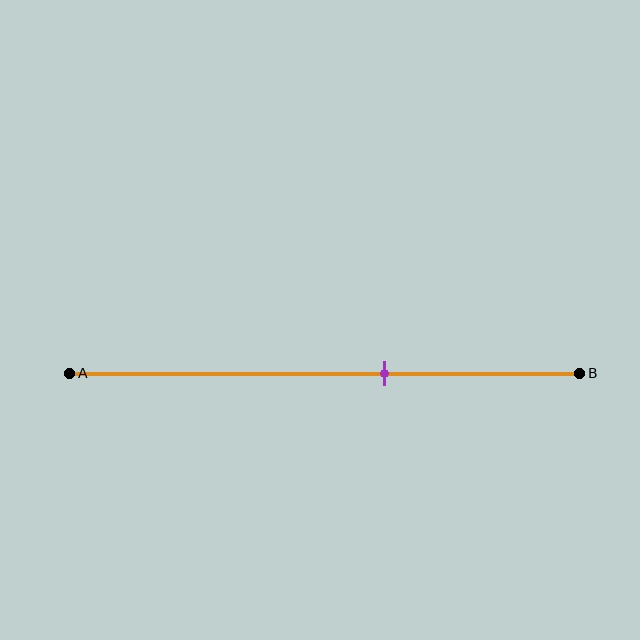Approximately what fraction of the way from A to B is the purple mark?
The purple mark is approximately 60% of the way from A to B.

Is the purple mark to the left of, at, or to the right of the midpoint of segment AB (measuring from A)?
The purple mark is to the right of the midpoint of segment AB.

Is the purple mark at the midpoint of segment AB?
No, the mark is at about 60% from A, not at the 50% midpoint.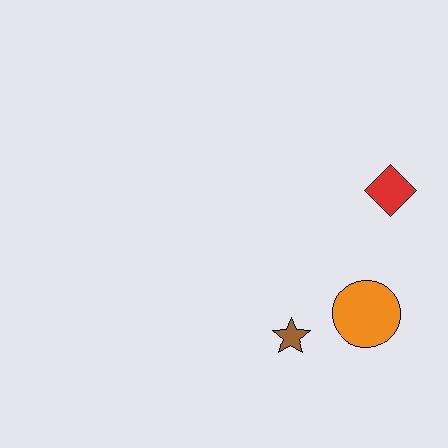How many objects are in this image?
There are 3 objects.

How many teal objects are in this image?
There are no teal objects.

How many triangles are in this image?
There are no triangles.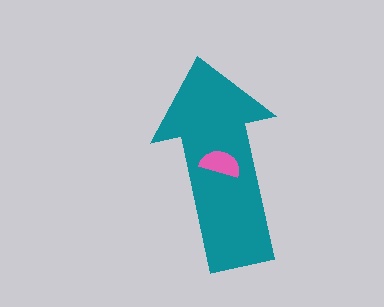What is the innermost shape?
The pink semicircle.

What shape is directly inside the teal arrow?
The pink semicircle.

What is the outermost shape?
The teal arrow.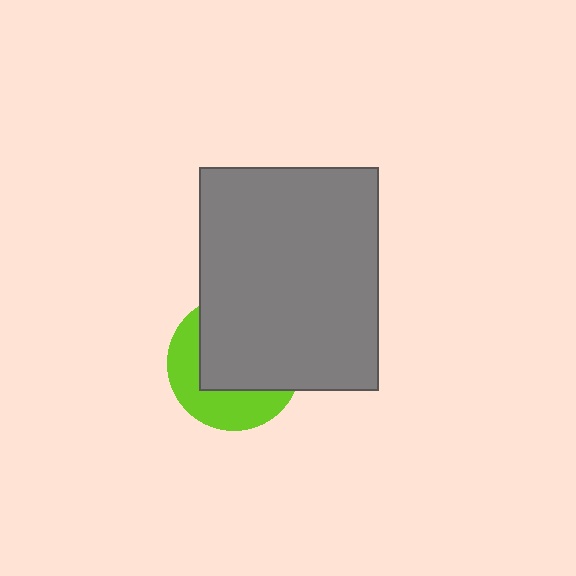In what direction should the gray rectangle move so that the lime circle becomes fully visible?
The gray rectangle should move toward the upper-right. That is the shortest direction to clear the overlap and leave the lime circle fully visible.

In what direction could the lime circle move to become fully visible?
The lime circle could move toward the lower-left. That would shift it out from behind the gray rectangle entirely.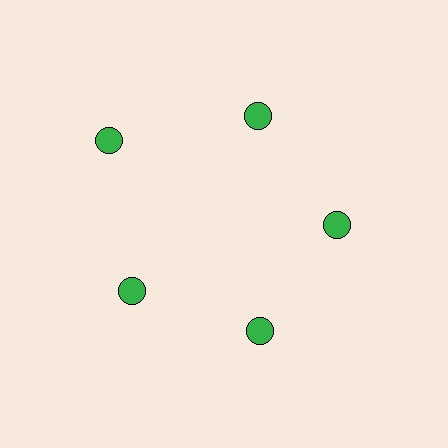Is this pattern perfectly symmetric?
No. The 5 green circles are arranged in a ring, but one element near the 10 o'clock position is pushed outward from the center, breaking the 5-fold rotational symmetry.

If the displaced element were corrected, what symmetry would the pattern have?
It would have 5-fold rotational symmetry — the pattern would map onto itself every 72 degrees.